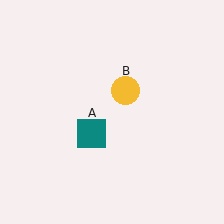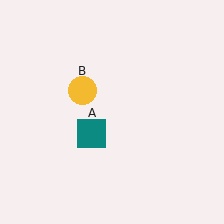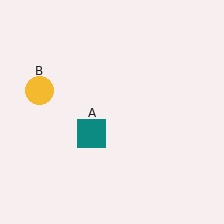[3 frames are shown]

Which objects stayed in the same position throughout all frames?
Teal square (object A) remained stationary.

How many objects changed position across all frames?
1 object changed position: yellow circle (object B).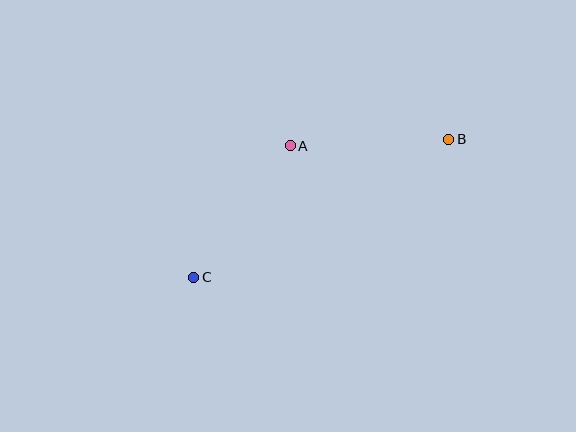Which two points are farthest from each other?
Points B and C are farthest from each other.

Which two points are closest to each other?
Points A and B are closest to each other.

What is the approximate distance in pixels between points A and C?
The distance between A and C is approximately 163 pixels.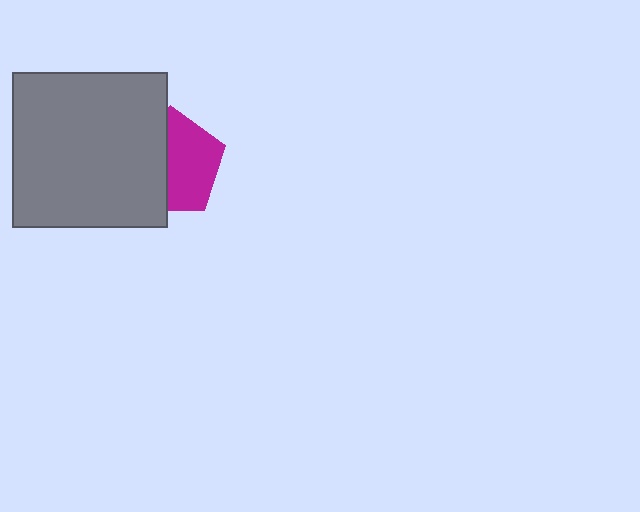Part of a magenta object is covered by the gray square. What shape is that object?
It is a pentagon.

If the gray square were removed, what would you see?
You would see the complete magenta pentagon.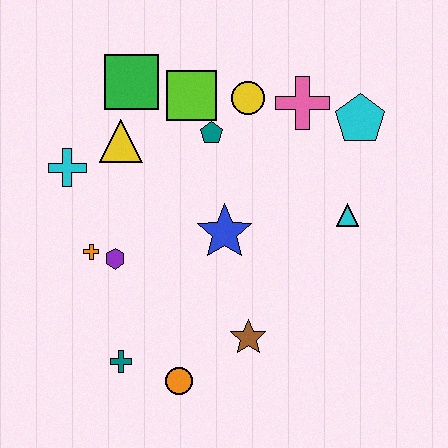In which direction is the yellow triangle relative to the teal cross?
The yellow triangle is above the teal cross.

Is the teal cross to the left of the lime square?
Yes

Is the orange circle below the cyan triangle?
Yes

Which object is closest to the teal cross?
The orange circle is closest to the teal cross.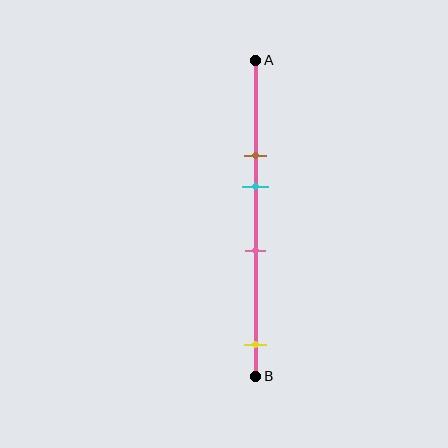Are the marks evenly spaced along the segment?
No, the marks are not evenly spaced.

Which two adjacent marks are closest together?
The brown and cyan marks are the closest adjacent pair.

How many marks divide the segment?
There are 4 marks dividing the segment.